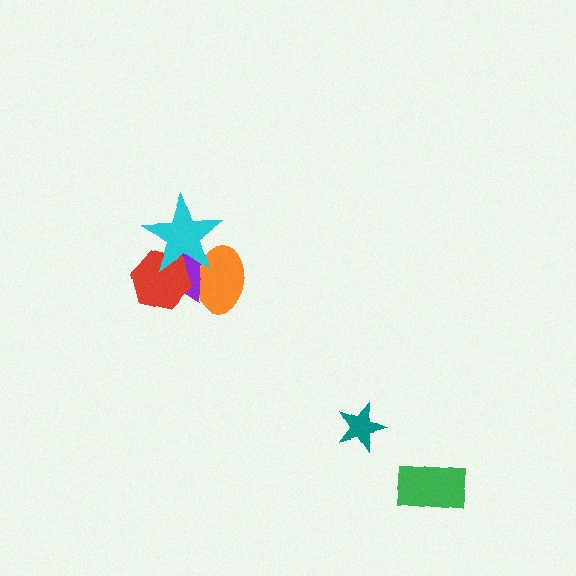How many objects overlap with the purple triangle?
3 objects overlap with the purple triangle.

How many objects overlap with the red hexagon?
2 objects overlap with the red hexagon.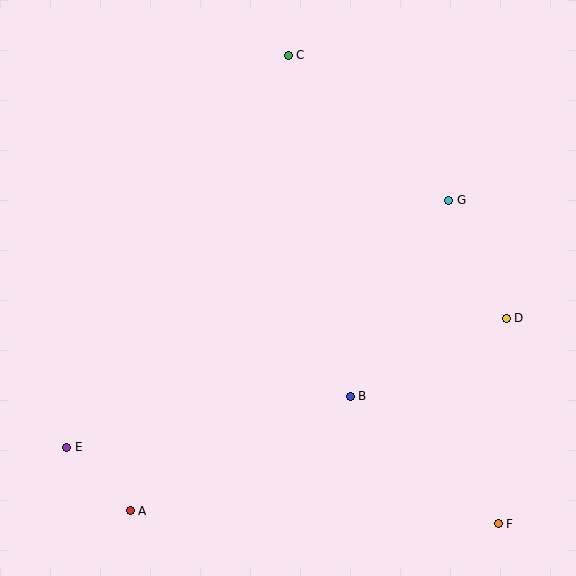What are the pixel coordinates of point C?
Point C is at (288, 55).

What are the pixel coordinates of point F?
Point F is at (498, 524).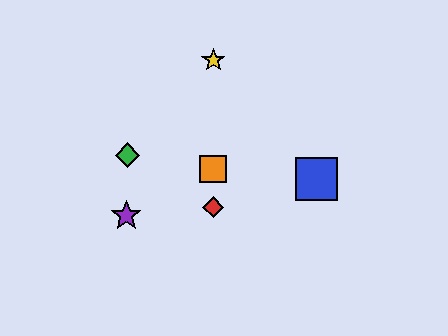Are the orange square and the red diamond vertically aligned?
Yes, both are at x≈213.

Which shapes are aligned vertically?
The red diamond, the yellow star, the orange square are aligned vertically.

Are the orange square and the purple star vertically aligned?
No, the orange square is at x≈213 and the purple star is at x≈126.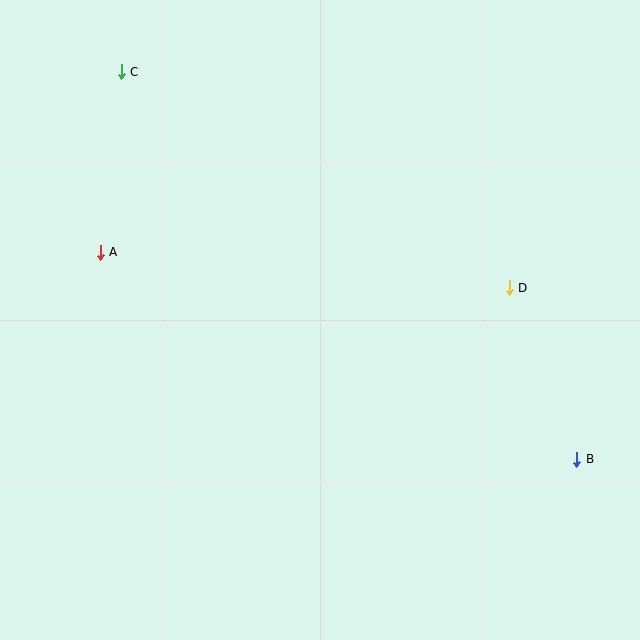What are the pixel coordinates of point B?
Point B is at (577, 460).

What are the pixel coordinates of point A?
Point A is at (100, 252).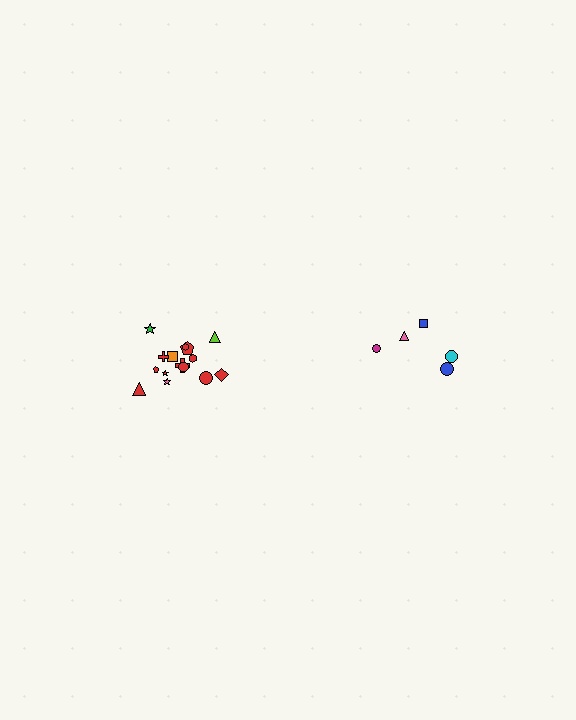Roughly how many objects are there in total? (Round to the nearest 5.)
Roughly 20 objects in total.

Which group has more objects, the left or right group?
The left group.